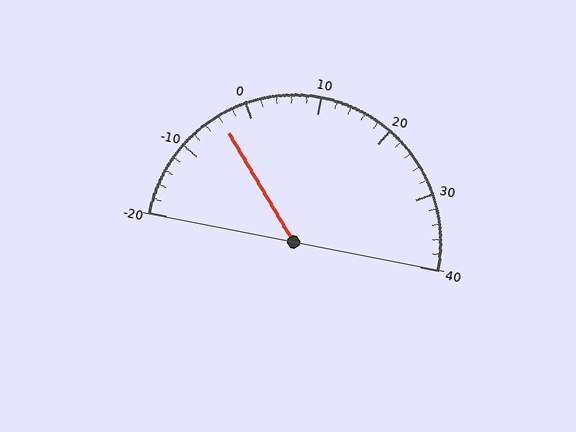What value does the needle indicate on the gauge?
The needle indicates approximately -4.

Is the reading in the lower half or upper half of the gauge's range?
The reading is in the lower half of the range (-20 to 40).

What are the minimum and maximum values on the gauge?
The gauge ranges from -20 to 40.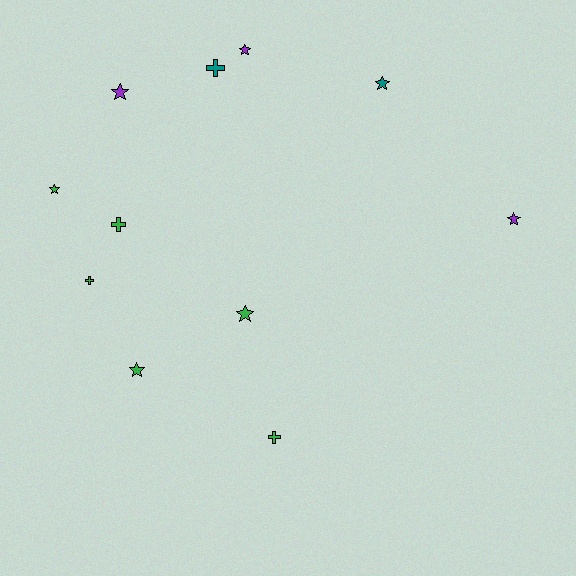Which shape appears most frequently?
Star, with 7 objects.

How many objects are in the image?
There are 11 objects.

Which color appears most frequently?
Green, with 6 objects.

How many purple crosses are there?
There are no purple crosses.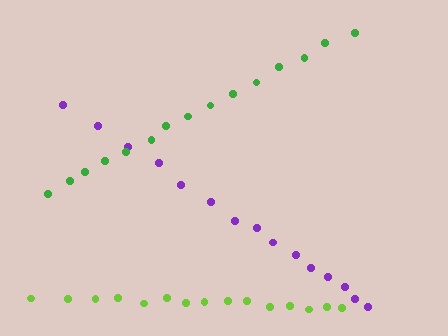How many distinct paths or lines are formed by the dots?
There are 3 distinct paths.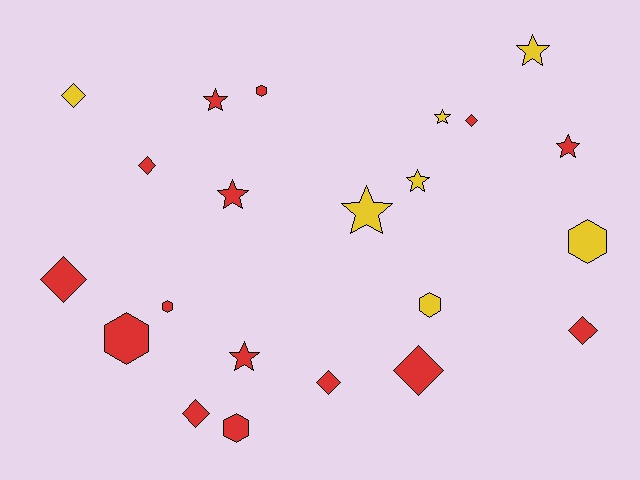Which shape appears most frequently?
Star, with 8 objects.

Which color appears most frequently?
Red, with 15 objects.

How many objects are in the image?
There are 22 objects.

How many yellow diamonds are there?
There is 1 yellow diamond.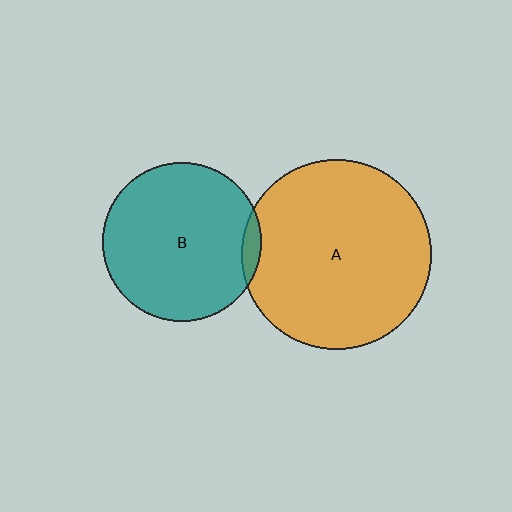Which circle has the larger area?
Circle A (orange).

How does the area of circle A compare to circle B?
Approximately 1.4 times.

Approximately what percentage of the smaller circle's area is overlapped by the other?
Approximately 5%.